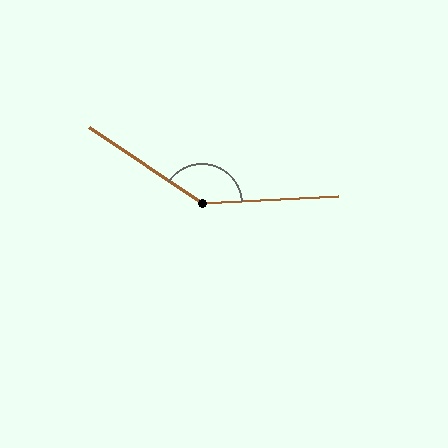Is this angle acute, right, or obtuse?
It is obtuse.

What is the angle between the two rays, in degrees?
Approximately 143 degrees.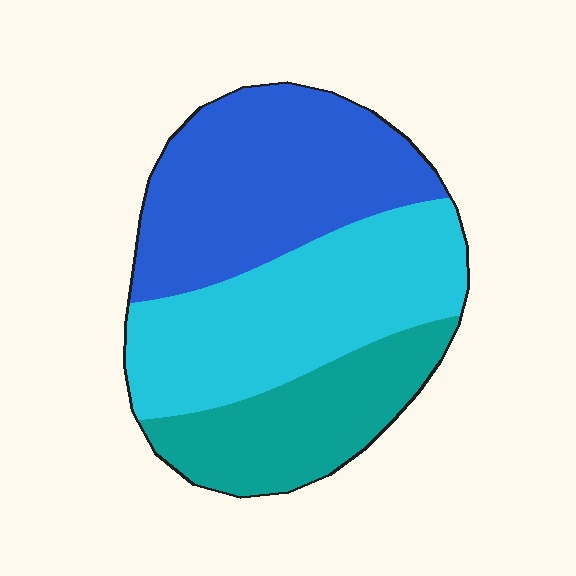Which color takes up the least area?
Teal, at roughly 25%.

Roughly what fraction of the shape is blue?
Blue covers roughly 40% of the shape.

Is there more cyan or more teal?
Cyan.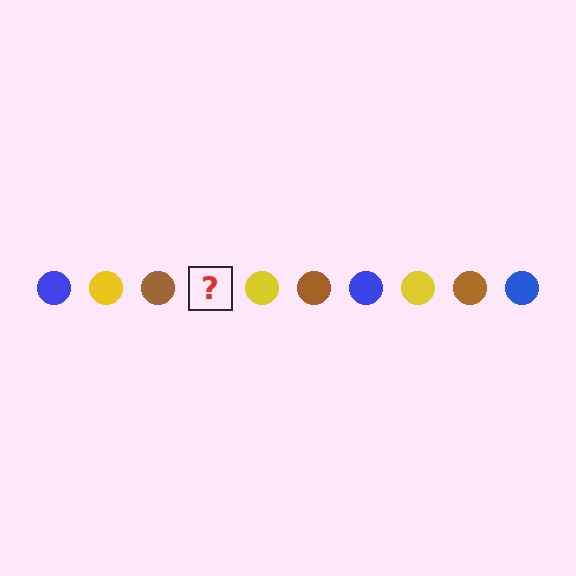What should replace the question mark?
The question mark should be replaced with a blue circle.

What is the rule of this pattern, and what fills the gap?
The rule is that the pattern cycles through blue, yellow, brown circles. The gap should be filled with a blue circle.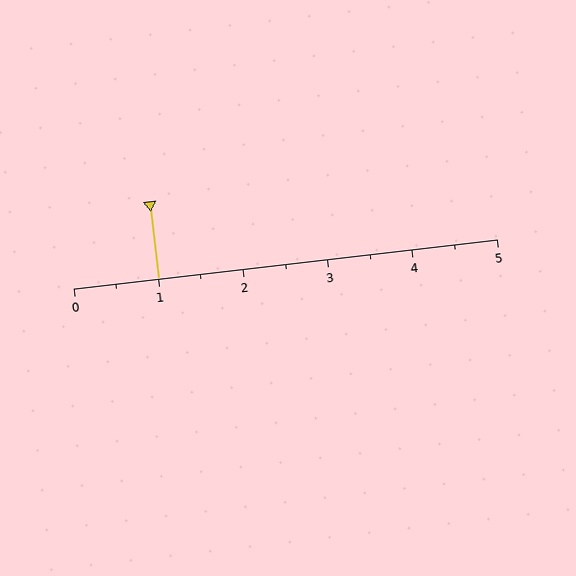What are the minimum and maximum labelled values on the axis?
The axis runs from 0 to 5.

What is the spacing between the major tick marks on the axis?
The major ticks are spaced 1 apart.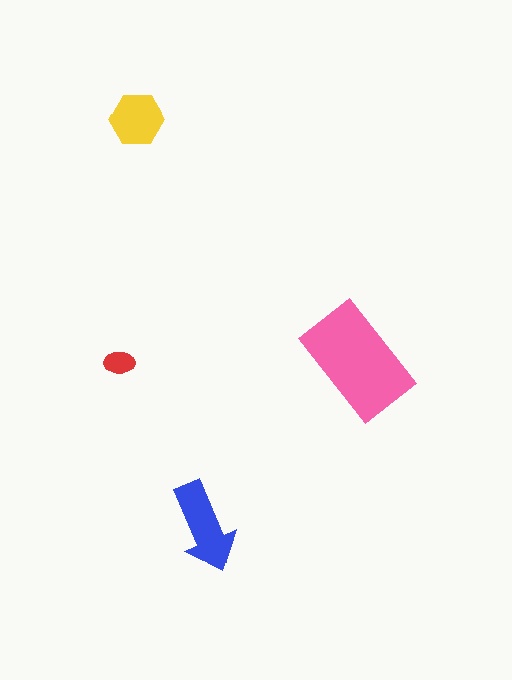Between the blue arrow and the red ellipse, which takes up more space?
The blue arrow.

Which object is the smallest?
The red ellipse.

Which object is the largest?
The pink rectangle.